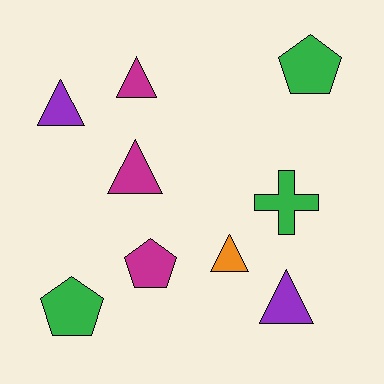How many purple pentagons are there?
There are no purple pentagons.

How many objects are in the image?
There are 9 objects.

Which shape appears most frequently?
Triangle, with 5 objects.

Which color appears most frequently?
Magenta, with 3 objects.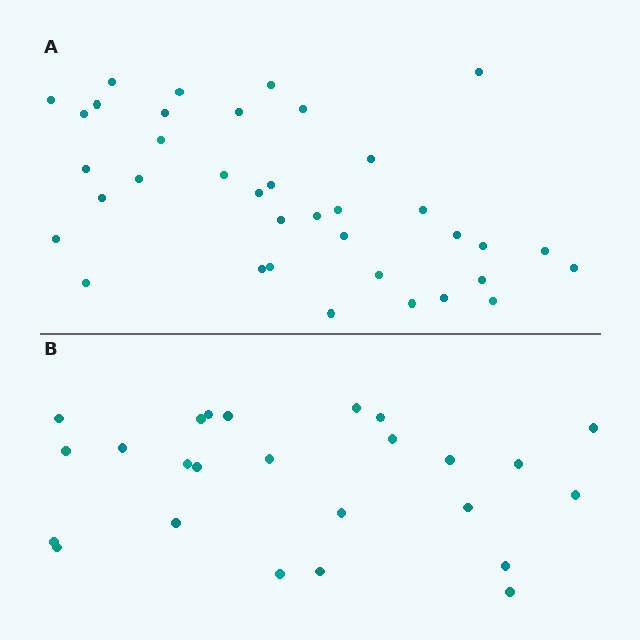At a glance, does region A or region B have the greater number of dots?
Region A (the top region) has more dots.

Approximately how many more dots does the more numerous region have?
Region A has roughly 12 or so more dots than region B.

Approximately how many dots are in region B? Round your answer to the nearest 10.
About 20 dots. (The exact count is 25, which rounds to 20.)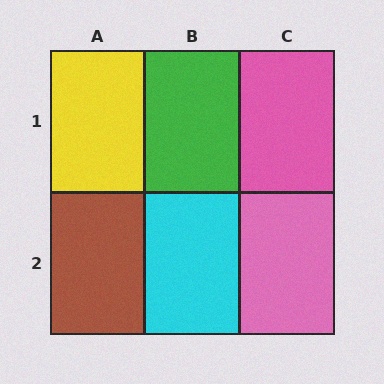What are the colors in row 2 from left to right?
Brown, cyan, pink.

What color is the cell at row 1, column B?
Green.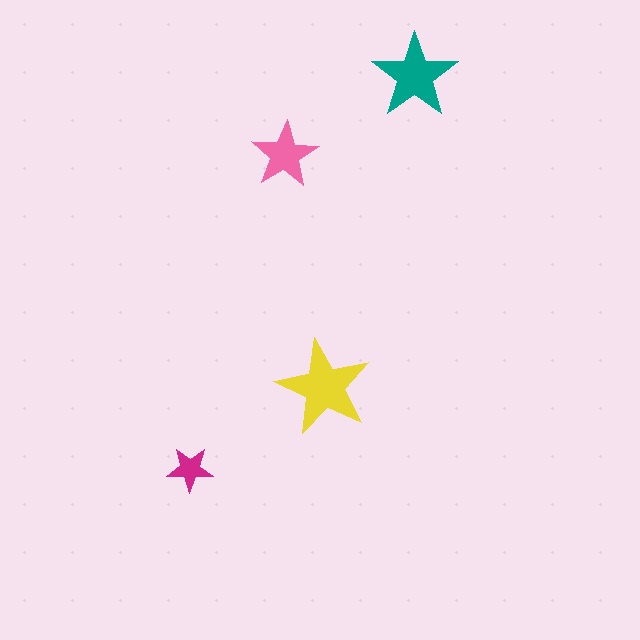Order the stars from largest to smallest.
the yellow one, the teal one, the pink one, the magenta one.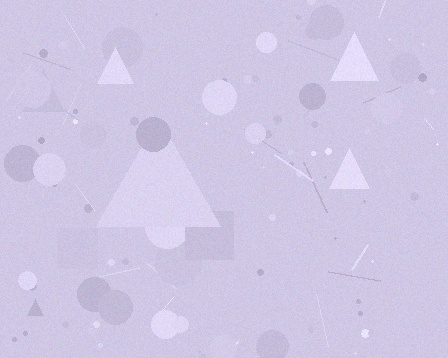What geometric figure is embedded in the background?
A triangle is embedded in the background.